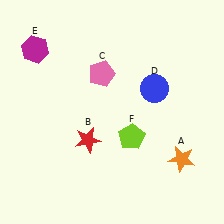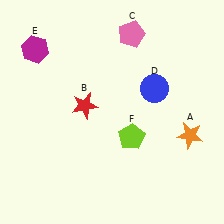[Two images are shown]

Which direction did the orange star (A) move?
The orange star (A) moved up.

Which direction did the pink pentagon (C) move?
The pink pentagon (C) moved up.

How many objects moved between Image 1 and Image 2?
3 objects moved between the two images.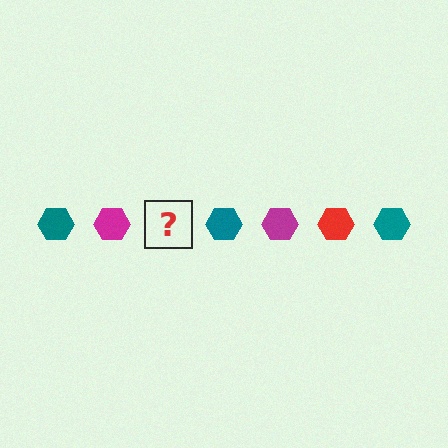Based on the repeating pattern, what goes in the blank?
The blank should be a red hexagon.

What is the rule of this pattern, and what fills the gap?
The rule is that the pattern cycles through teal, magenta, red hexagons. The gap should be filled with a red hexagon.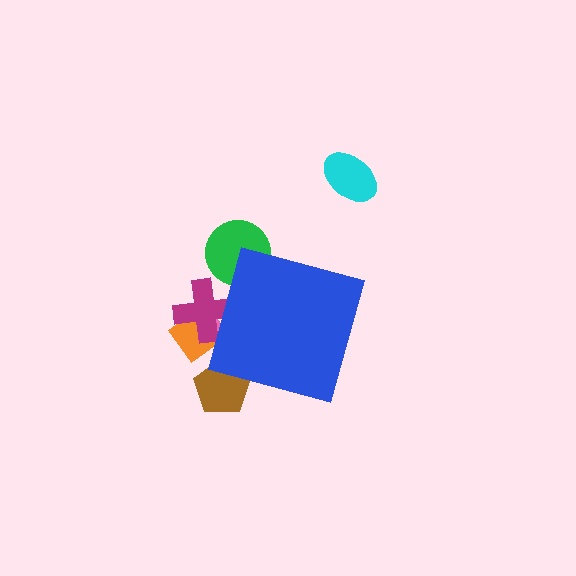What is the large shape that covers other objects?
A blue diamond.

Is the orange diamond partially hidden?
Yes, the orange diamond is partially hidden behind the blue diamond.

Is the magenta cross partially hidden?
Yes, the magenta cross is partially hidden behind the blue diamond.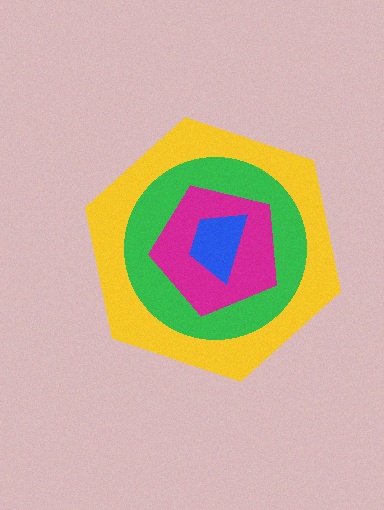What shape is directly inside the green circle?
The magenta pentagon.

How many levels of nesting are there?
4.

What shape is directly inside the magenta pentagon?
The blue trapezoid.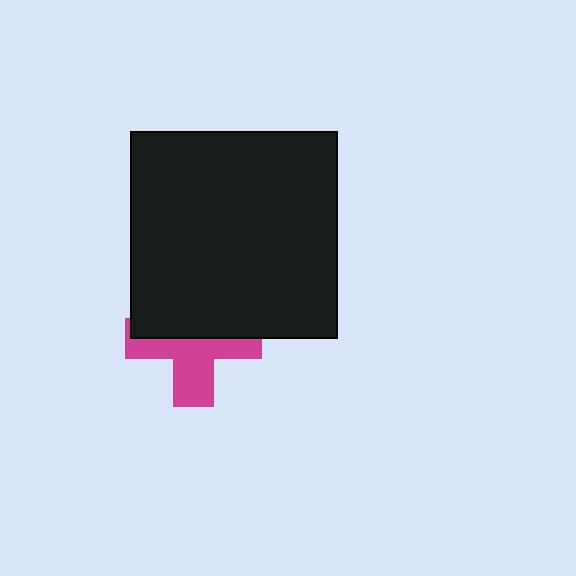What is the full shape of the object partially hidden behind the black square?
The partially hidden object is a magenta cross.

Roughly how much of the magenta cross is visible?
About half of it is visible (roughly 49%).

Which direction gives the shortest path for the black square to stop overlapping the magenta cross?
Moving up gives the shortest separation.